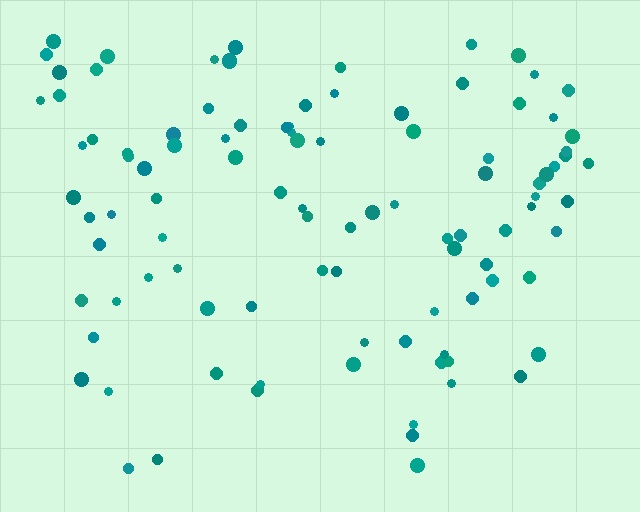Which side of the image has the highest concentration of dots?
The top.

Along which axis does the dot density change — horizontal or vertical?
Vertical.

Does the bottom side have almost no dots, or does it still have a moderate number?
Still a moderate number, just noticeably fewer than the top.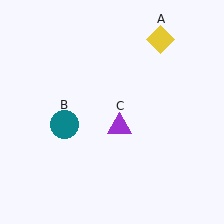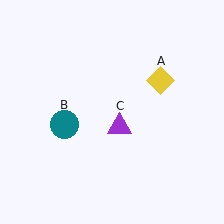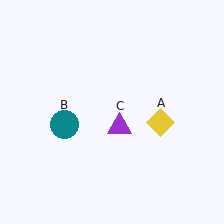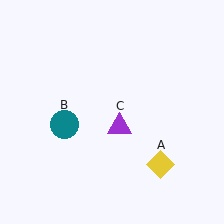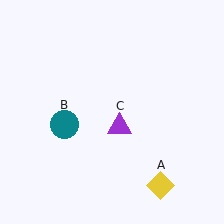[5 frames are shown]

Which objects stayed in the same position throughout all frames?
Teal circle (object B) and purple triangle (object C) remained stationary.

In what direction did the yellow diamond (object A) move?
The yellow diamond (object A) moved down.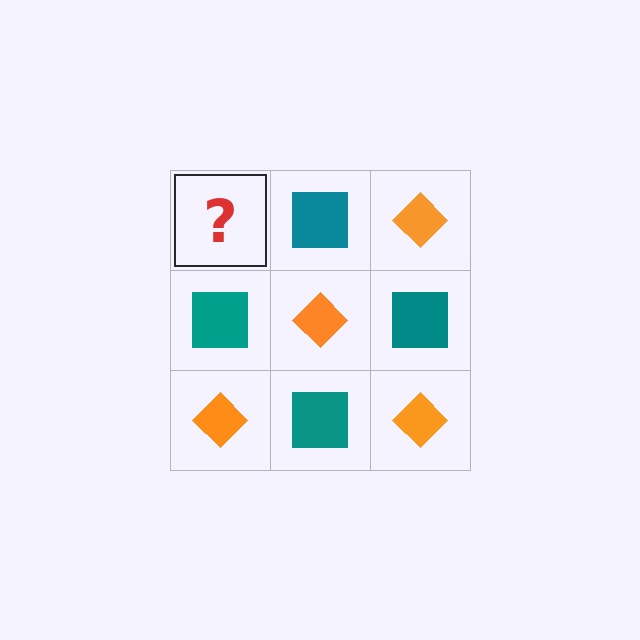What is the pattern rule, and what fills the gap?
The rule is that it alternates orange diamond and teal square in a checkerboard pattern. The gap should be filled with an orange diamond.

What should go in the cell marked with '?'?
The missing cell should contain an orange diamond.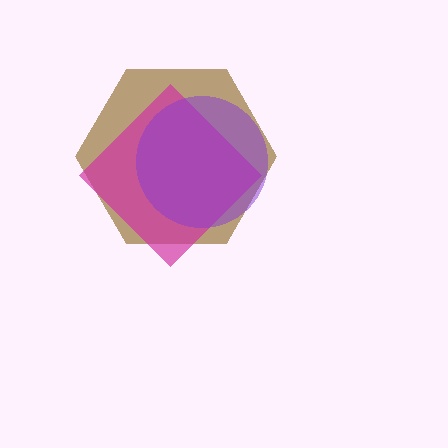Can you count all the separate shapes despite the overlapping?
Yes, there are 3 separate shapes.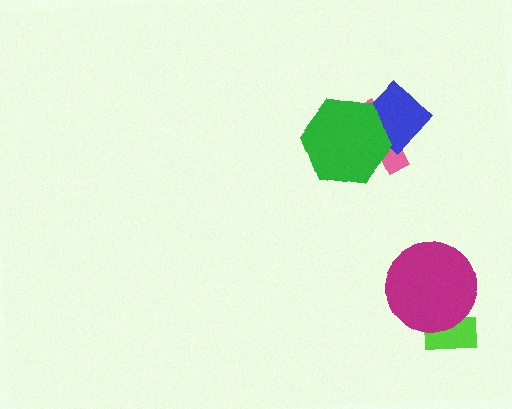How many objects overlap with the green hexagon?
2 objects overlap with the green hexagon.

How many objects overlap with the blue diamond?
2 objects overlap with the blue diamond.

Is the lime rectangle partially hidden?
Yes, it is partially covered by another shape.